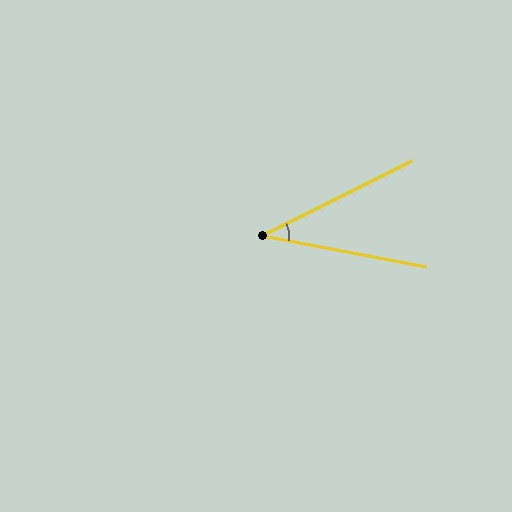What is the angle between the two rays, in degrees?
Approximately 37 degrees.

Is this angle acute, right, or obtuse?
It is acute.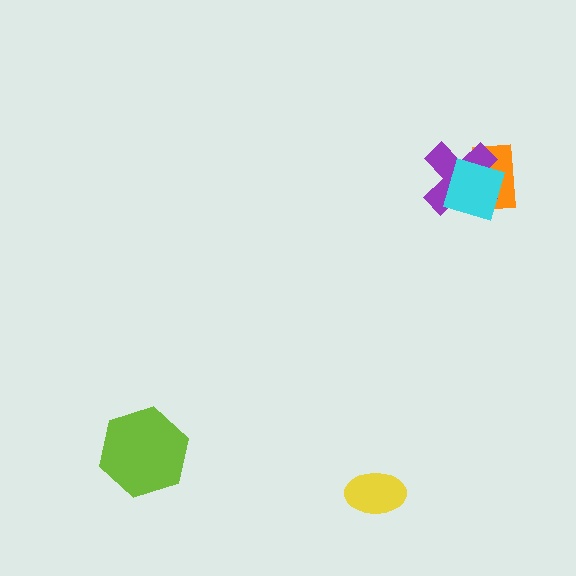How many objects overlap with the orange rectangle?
2 objects overlap with the orange rectangle.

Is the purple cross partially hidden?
Yes, it is partially covered by another shape.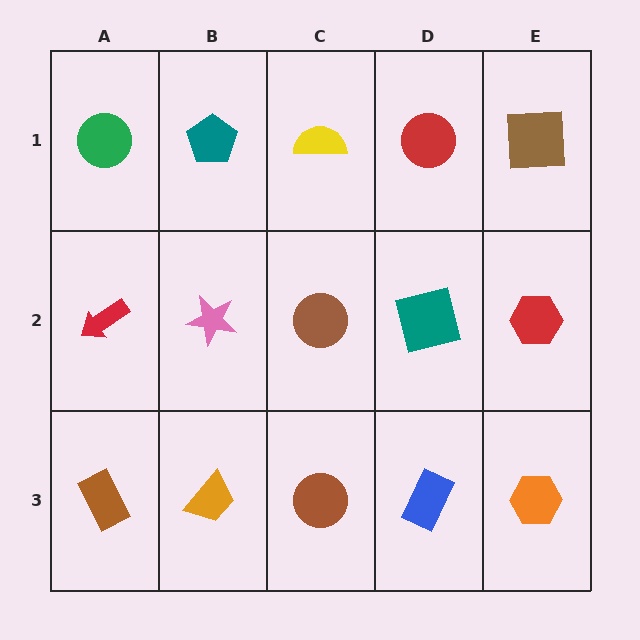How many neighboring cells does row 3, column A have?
2.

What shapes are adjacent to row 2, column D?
A red circle (row 1, column D), a blue rectangle (row 3, column D), a brown circle (row 2, column C), a red hexagon (row 2, column E).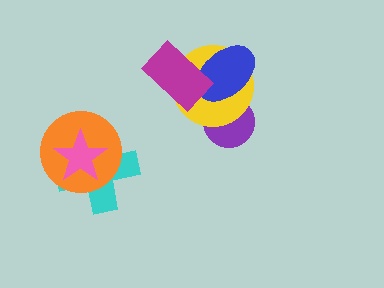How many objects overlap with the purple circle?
2 objects overlap with the purple circle.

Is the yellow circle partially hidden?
Yes, it is partially covered by another shape.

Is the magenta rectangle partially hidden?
No, no other shape covers it.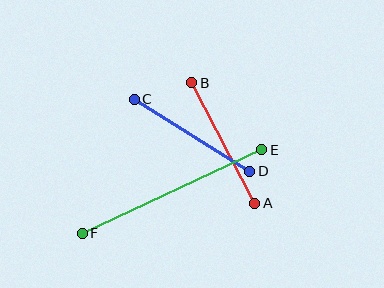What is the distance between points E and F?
The distance is approximately 198 pixels.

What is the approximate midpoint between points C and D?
The midpoint is at approximately (192, 135) pixels.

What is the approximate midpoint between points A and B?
The midpoint is at approximately (223, 143) pixels.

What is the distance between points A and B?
The distance is approximately 136 pixels.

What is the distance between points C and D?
The distance is approximately 136 pixels.